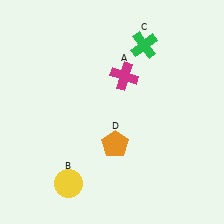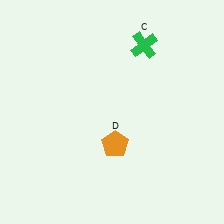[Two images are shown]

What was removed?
The magenta cross (A), the yellow circle (B) were removed in Image 2.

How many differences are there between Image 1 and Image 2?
There are 2 differences between the two images.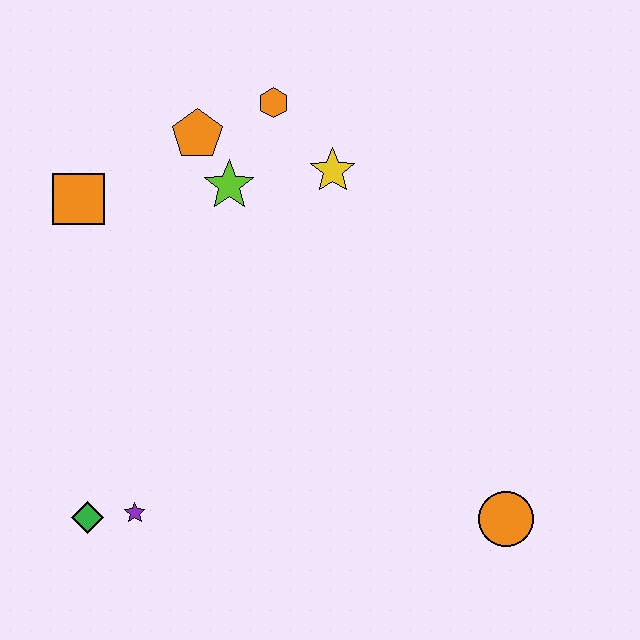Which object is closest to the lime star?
The orange pentagon is closest to the lime star.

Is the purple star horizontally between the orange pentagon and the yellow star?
No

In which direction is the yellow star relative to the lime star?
The yellow star is to the right of the lime star.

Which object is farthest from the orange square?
The orange circle is farthest from the orange square.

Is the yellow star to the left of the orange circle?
Yes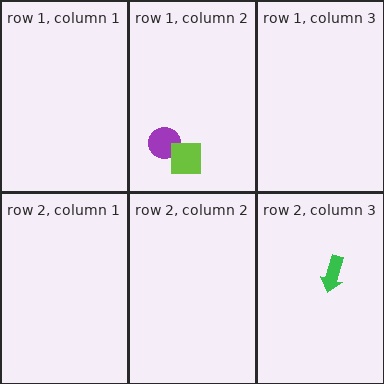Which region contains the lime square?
The row 1, column 2 region.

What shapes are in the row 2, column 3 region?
The green arrow.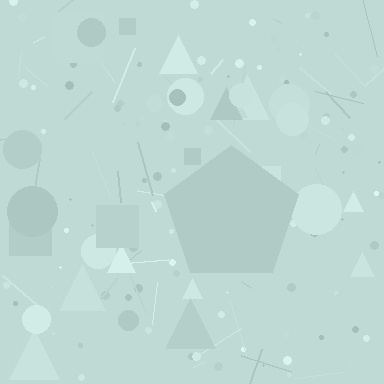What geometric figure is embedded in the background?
A pentagon is embedded in the background.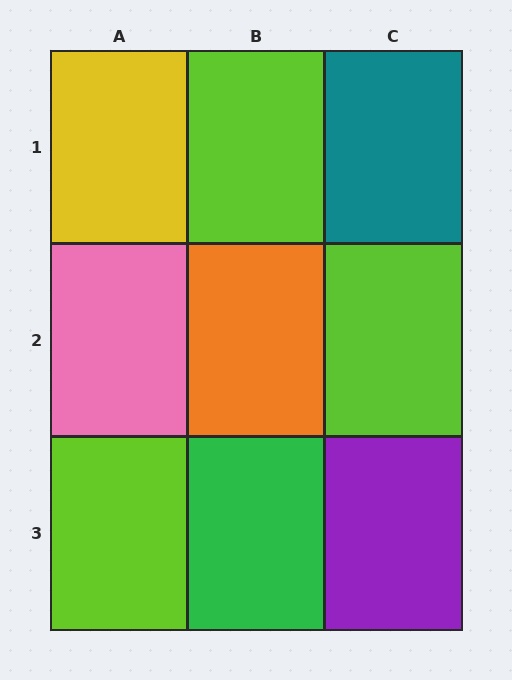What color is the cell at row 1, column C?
Teal.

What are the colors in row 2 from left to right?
Pink, orange, lime.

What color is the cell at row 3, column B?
Green.